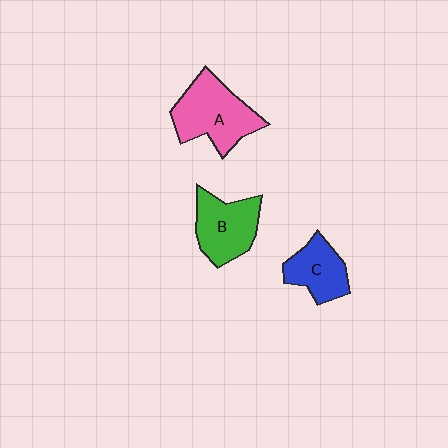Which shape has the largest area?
Shape A (pink).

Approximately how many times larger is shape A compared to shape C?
Approximately 1.5 times.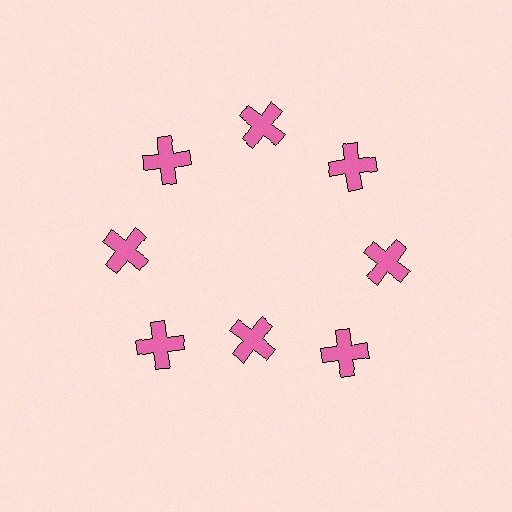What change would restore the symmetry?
The symmetry would be restored by moving it outward, back onto the ring so that all 8 crosses sit at equal angles and equal distance from the center.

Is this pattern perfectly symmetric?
No. The 8 pink crosses are arranged in a ring, but one element near the 6 o'clock position is pulled inward toward the center, breaking the 8-fold rotational symmetry.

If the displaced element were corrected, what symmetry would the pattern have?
It would have 8-fold rotational symmetry — the pattern would map onto itself every 45 degrees.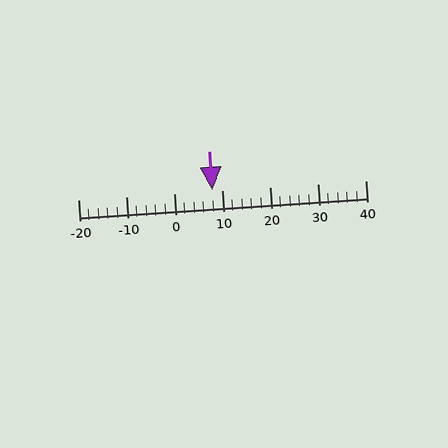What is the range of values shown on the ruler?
The ruler shows values from -20 to 40.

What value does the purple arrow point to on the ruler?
The purple arrow points to approximately 8.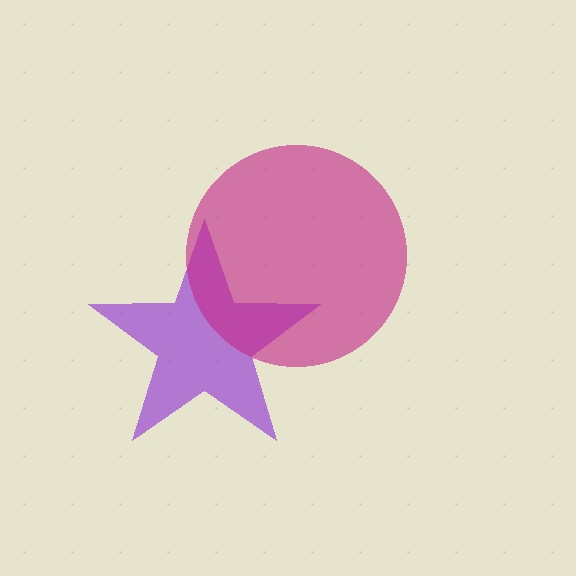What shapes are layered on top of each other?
The layered shapes are: a purple star, a magenta circle.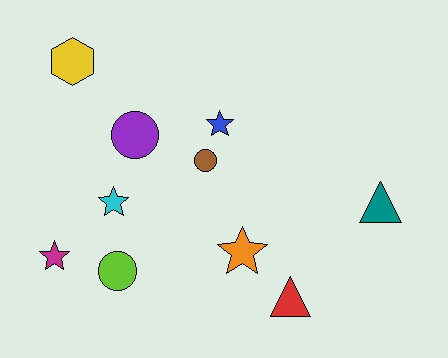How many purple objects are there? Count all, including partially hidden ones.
There is 1 purple object.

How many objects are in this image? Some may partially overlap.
There are 10 objects.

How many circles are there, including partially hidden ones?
There are 3 circles.